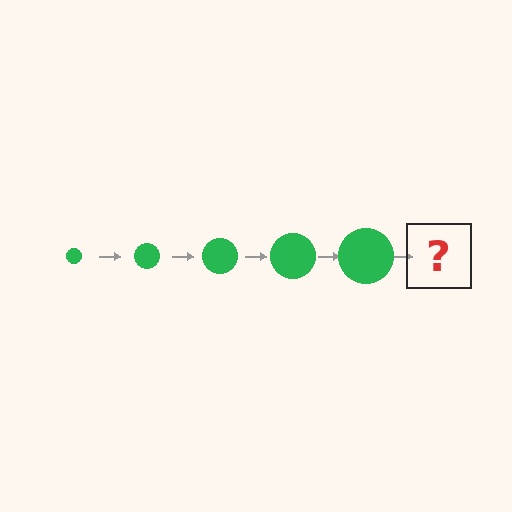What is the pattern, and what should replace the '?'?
The pattern is that the circle gets progressively larger each step. The '?' should be a green circle, larger than the previous one.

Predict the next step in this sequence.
The next step is a green circle, larger than the previous one.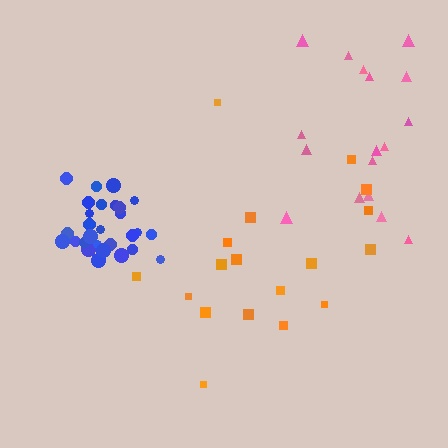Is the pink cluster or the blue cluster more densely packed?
Blue.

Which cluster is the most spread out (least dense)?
Pink.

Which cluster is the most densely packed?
Blue.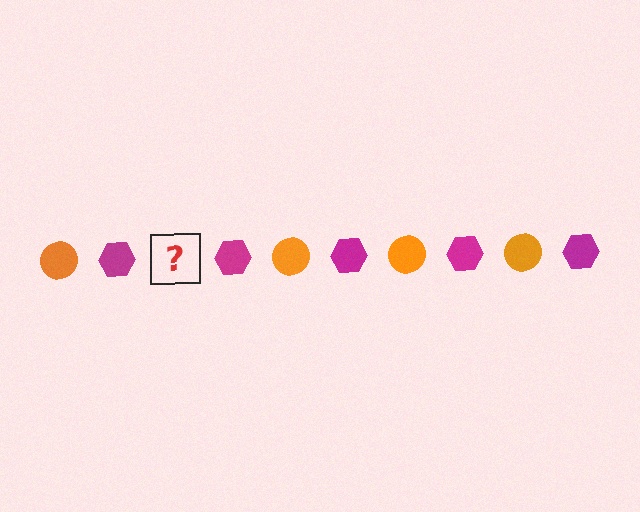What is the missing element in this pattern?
The missing element is an orange circle.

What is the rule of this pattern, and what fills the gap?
The rule is that the pattern alternates between orange circle and magenta hexagon. The gap should be filled with an orange circle.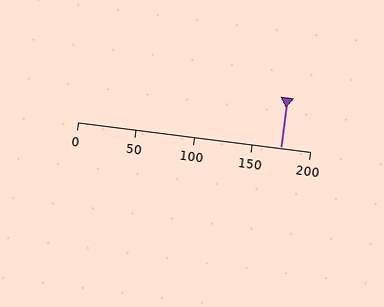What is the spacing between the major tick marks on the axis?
The major ticks are spaced 50 apart.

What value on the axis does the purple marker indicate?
The marker indicates approximately 175.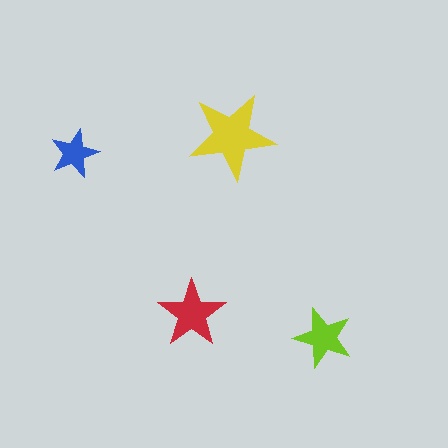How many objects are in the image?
There are 4 objects in the image.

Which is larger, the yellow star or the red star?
The yellow one.